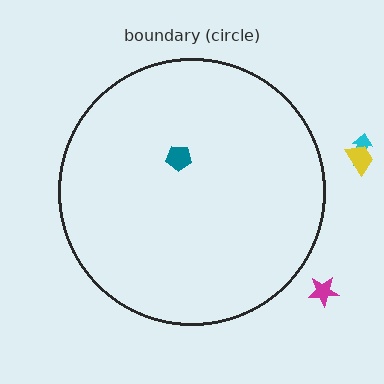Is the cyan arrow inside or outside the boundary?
Outside.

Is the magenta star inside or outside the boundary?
Outside.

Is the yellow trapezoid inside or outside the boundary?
Outside.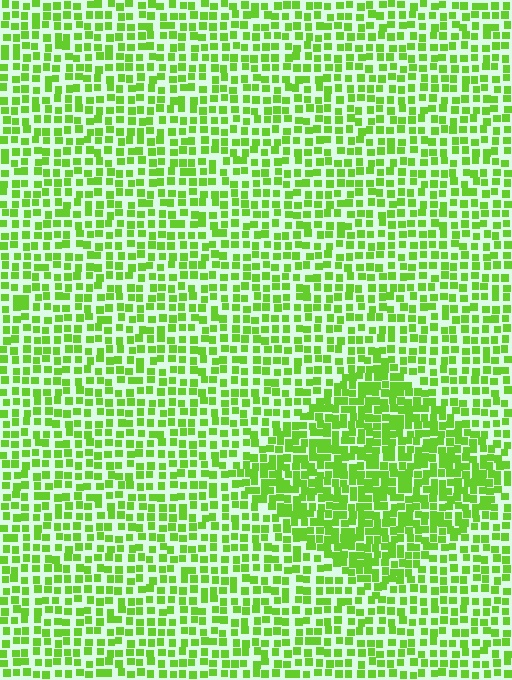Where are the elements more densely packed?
The elements are more densely packed inside the diamond boundary.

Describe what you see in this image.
The image contains small lime elements arranged at two different densities. A diamond-shaped region is visible where the elements are more densely packed than the surrounding area.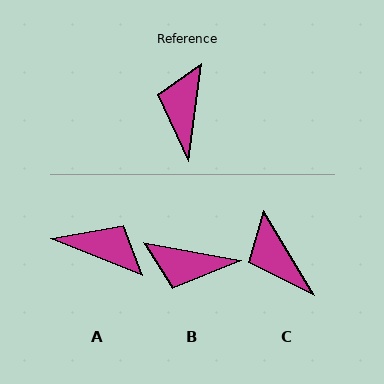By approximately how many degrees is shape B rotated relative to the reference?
Approximately 87 degrees counter-clockwise.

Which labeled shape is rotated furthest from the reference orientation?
A, about 104 degrees away.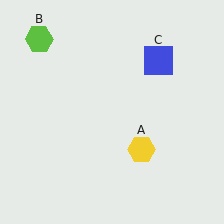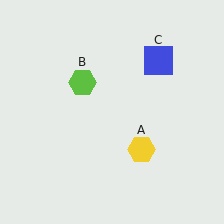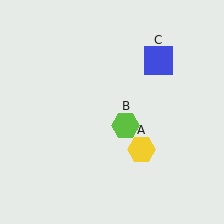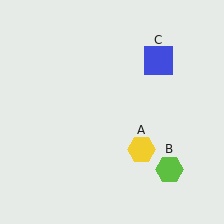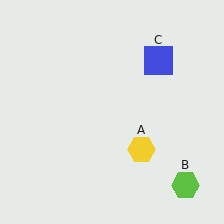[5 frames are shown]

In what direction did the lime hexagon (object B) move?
The lime hexagon (object B) moved down and to the right.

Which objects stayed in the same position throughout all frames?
Yellow hexagon (object A) and blue square (object C) remained stationary.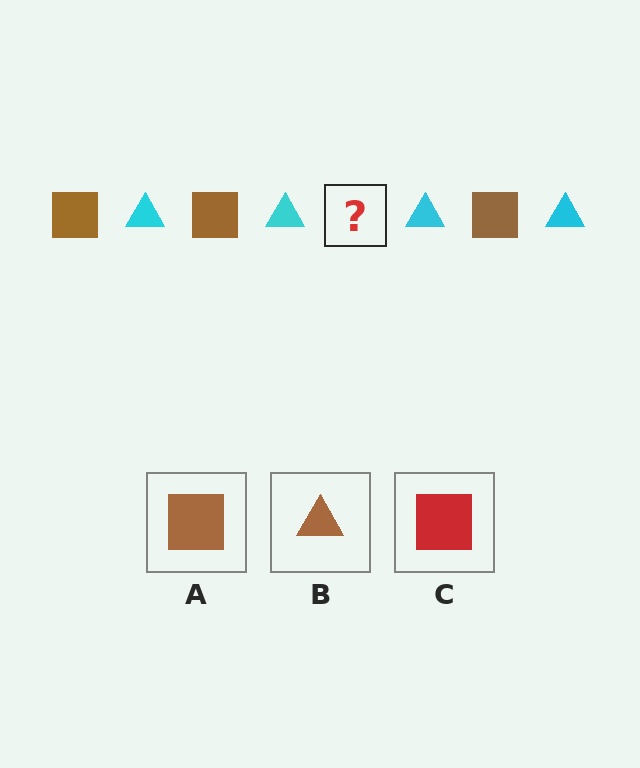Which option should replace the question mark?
Option A.